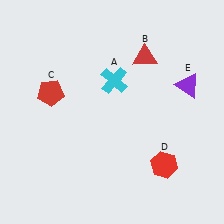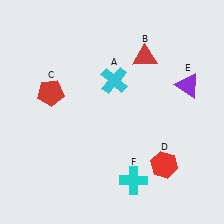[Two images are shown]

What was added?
A cyan cross (F) was added in Image 2.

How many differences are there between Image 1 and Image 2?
There is 1 difference between the two images.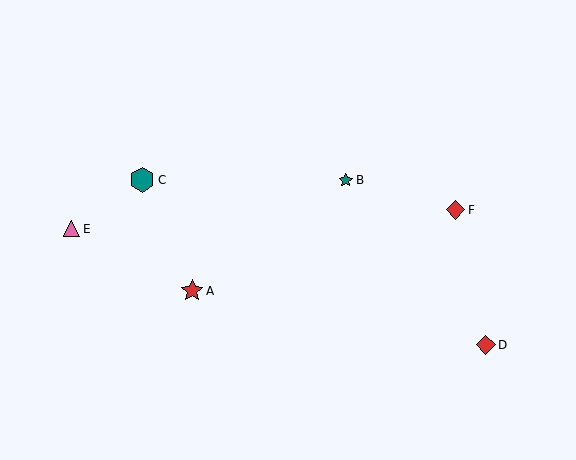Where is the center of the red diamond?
The center of the red diamond is at (486, 345).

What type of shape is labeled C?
Shape C is a teal hexagon.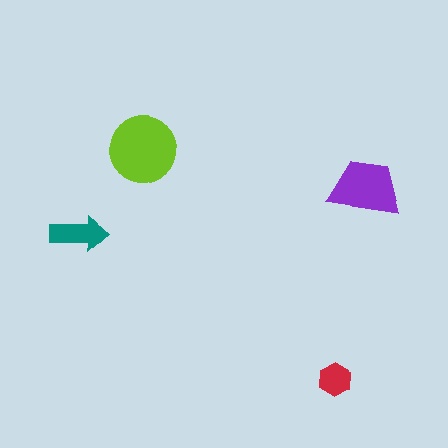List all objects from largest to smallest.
The lime circle, the purple trapezoid, the teal arrow, the red hexagon.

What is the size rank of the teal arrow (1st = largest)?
3rd.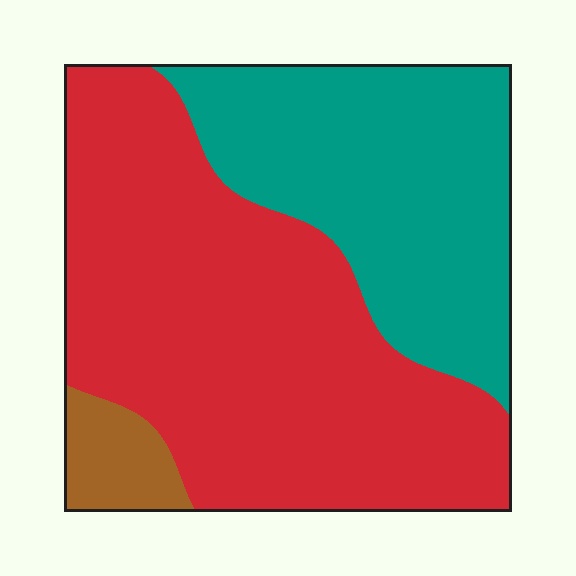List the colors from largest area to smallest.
From largest to smallest: red, teal, brown.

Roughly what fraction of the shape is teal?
Teal takes up between a quarter and a half of the shape.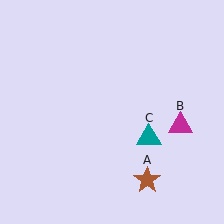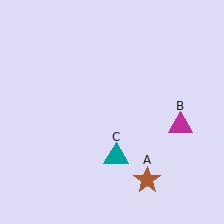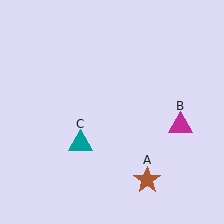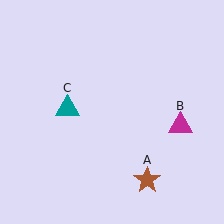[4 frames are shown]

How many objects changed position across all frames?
1 object changed position: teal triangle (object C).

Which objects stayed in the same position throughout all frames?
Brown star (object A) and magenta triangle (object B) remained stationary.